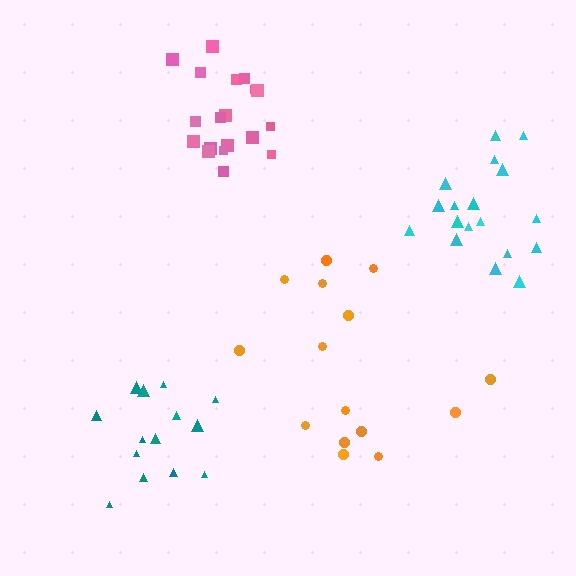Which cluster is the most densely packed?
Pink.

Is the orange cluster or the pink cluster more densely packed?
Pink.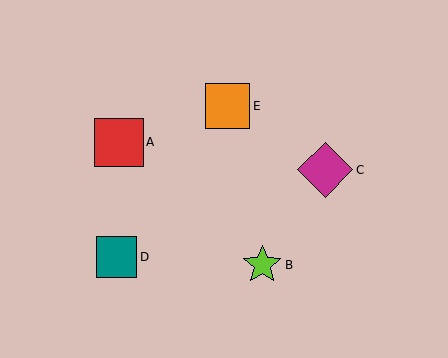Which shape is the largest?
The magenta diamond (labeled C) is the largest.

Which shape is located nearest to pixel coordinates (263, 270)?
The lime star (labeled B) at (262, 265) is nearest to that location.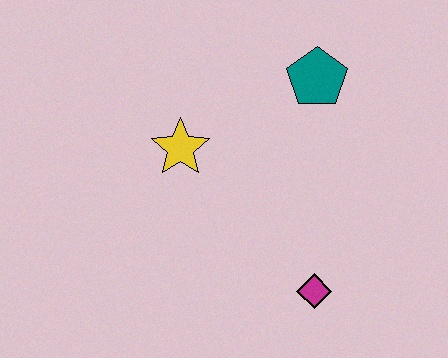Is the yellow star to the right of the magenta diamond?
No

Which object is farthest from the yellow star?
The magenta diamond is farthest from the yellow star.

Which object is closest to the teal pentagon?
The yellow star is closest to the teal pentagon.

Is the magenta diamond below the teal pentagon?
Yes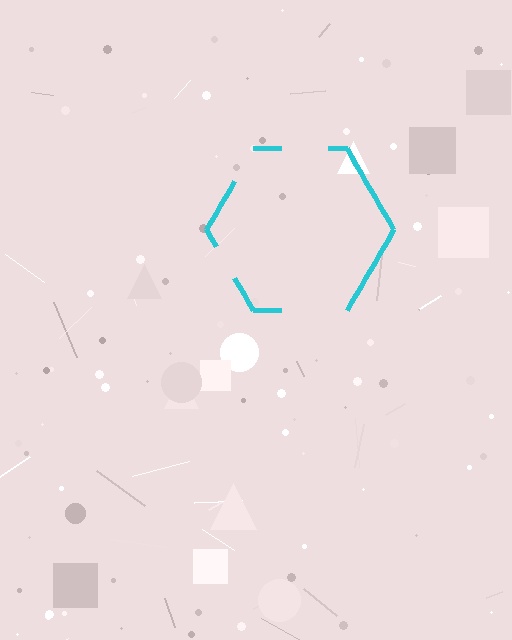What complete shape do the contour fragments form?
The contour fragments form a hexagon.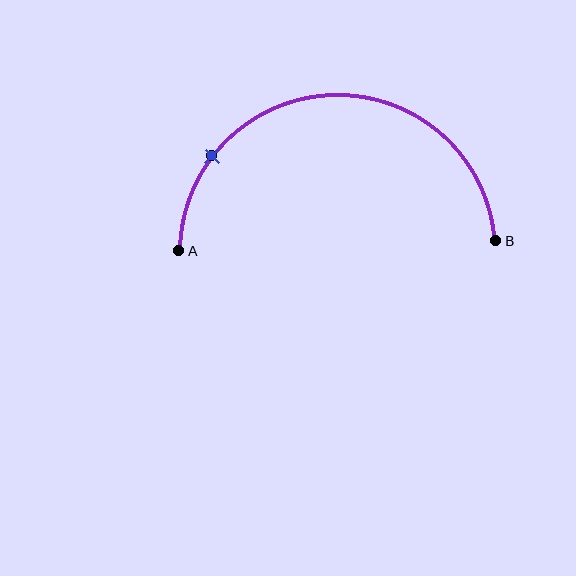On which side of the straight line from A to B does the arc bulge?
The arc bulges above the straight line connecting A and B.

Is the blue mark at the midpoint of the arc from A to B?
No. The blue mark lies on the arc but is closer to endpoint A. The arc midpoint would be at the point on the curve equidistant along the arc from both A and B.